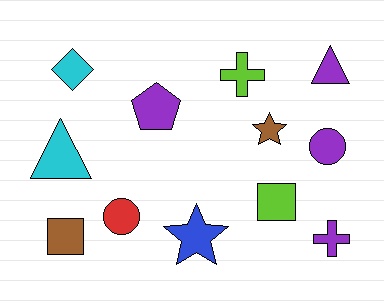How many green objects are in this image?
There are no green objects.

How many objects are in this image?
There are 12 objects.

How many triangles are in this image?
There are 2 triangles.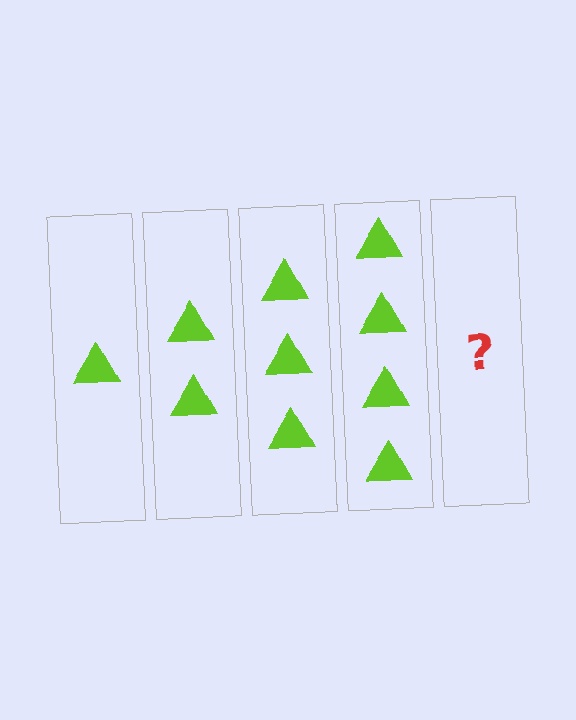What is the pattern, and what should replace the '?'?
The pattern is that each step adds one more triangle. The '?' should be 5 triangles.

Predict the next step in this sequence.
The next step is 5 triangles.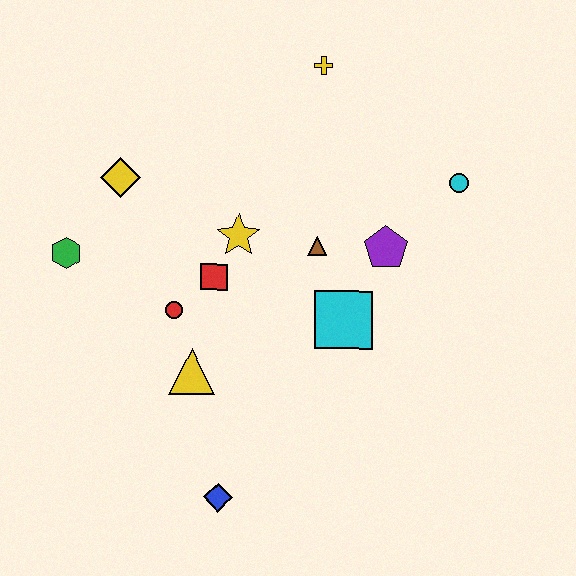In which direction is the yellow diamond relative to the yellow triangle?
The yellow diamond is above the yellow triangle.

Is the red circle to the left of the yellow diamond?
No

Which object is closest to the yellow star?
The red square is closest to the yellow star.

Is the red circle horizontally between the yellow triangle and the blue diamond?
No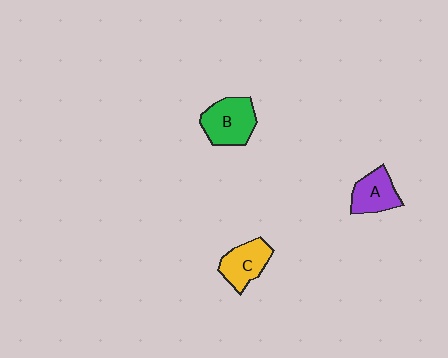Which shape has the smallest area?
Shape A (purple).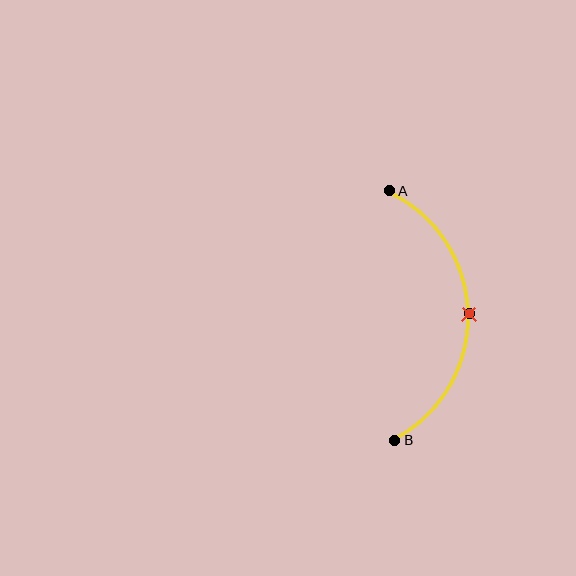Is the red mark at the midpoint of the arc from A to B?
Yes. The red mark lies on the arc at equal arc-length from both A and B — it is the arc midpoint.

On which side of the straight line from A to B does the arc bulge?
The arc bulges to the right of the straight line connecting A and B.